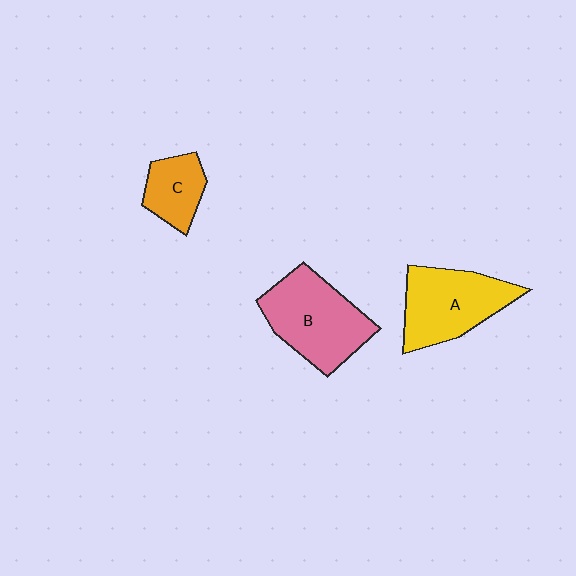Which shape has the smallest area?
Shape C (orange).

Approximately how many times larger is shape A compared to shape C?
Approximately 1.9 times.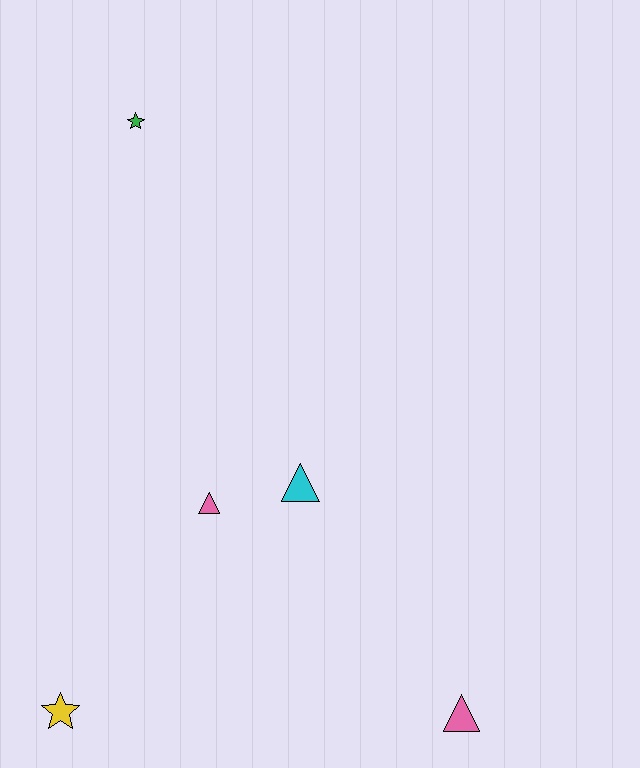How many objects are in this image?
There are 5 objects.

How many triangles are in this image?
There are 3 triangles.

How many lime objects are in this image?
There are no lime objects.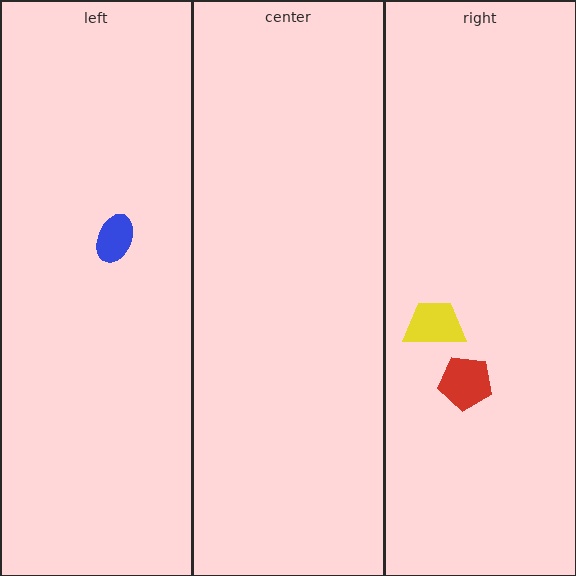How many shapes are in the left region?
1.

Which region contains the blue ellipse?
The left region.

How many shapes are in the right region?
2.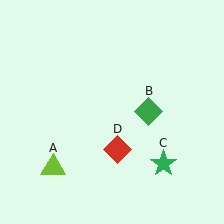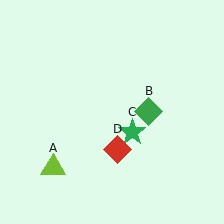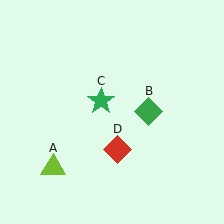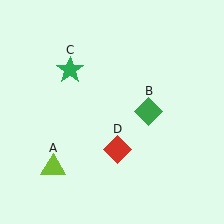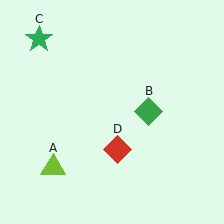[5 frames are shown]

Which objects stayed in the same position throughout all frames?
Lime triangle (object A) and green diamond (object B) and red diamond (object D) remained stationary.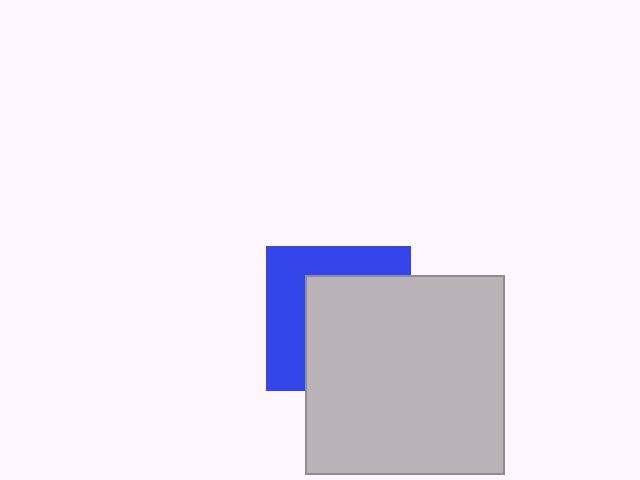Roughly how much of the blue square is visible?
A small part of it is visible (roughly 42%).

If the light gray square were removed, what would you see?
You would see the complete blue square.